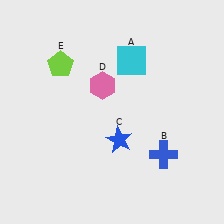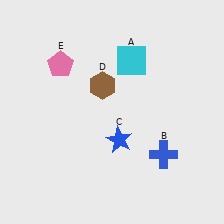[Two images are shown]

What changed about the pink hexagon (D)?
In Image 1, D is pink. In Image 2, it changed to brown.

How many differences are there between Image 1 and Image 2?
There are 2 differences between the two images.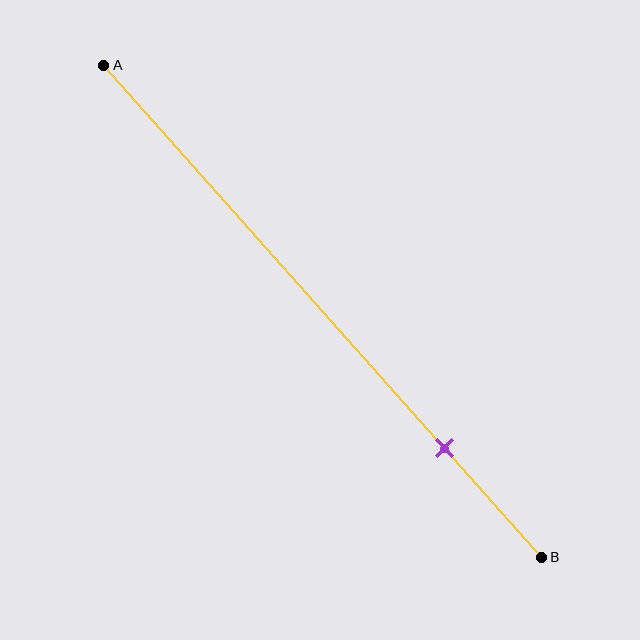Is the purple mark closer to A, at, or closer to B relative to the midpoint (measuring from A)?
The purple mark is closer to point B than the midpoint of segment AB.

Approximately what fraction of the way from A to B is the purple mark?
The purple mark is approximately 80% of the way from A to B.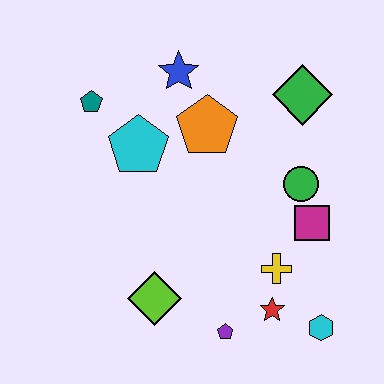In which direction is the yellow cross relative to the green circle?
The yellow cross is below the green circle.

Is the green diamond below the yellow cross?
No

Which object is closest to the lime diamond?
The purple pentagon is closest to the lime diamond.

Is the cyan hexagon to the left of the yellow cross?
No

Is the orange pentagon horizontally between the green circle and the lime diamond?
Yes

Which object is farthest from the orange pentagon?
The cyan hexagon is farthest from the orange pentagon.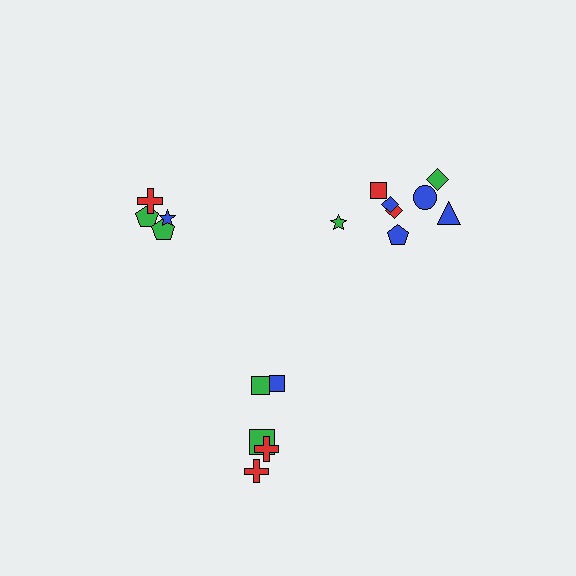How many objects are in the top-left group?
There are 4 objects.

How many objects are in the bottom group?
There are 5 objects.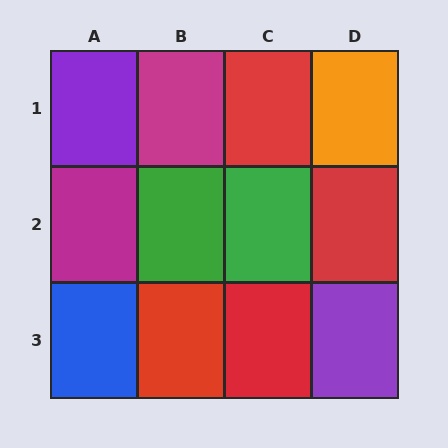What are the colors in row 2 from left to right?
Magenta, green, green, red.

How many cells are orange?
1 cell is orange.